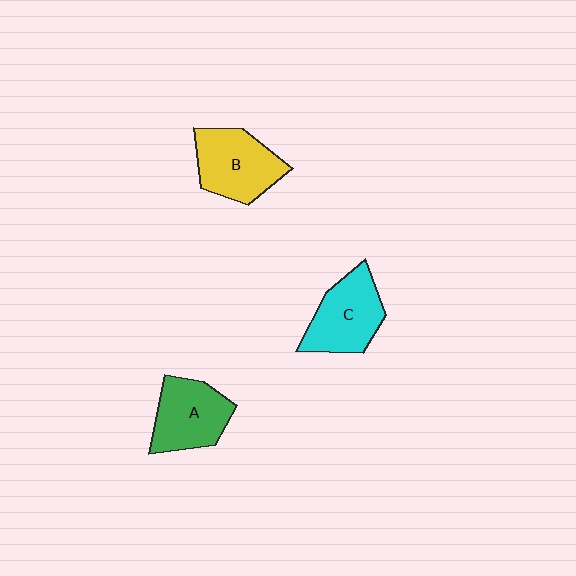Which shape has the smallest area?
Shape A (green).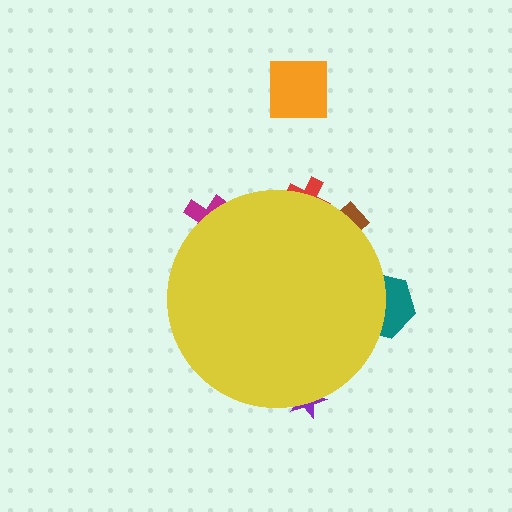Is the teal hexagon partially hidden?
Yes, the teal hexagon is partially hidden behind the yellow circle.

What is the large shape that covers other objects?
A yellow circle.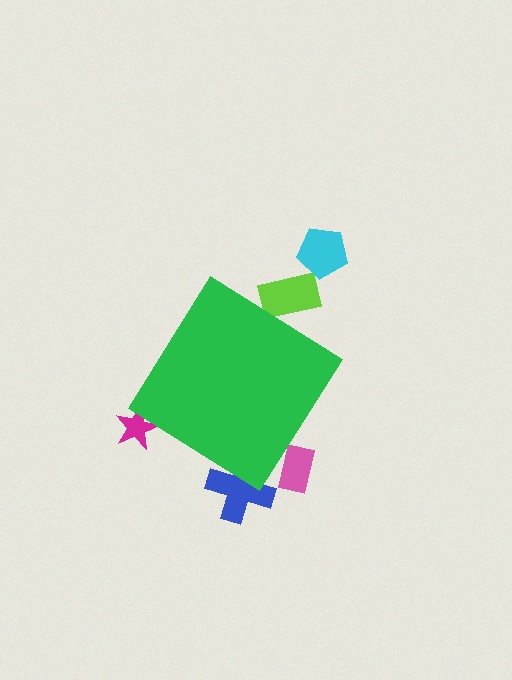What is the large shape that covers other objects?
A green diamond.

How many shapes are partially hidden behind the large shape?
4 shapes are partially hidden.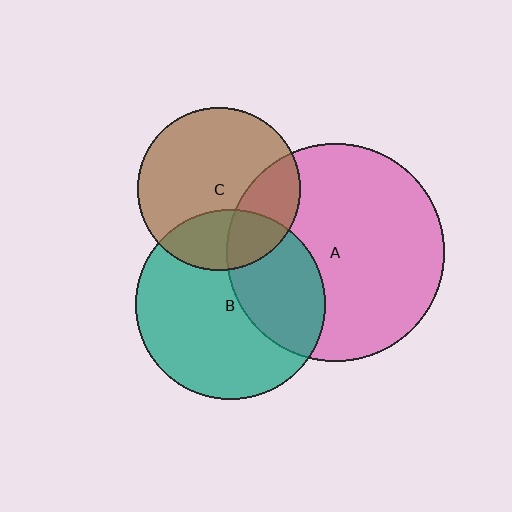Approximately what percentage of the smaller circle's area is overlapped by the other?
Approximately 25%.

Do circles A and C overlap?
Yes.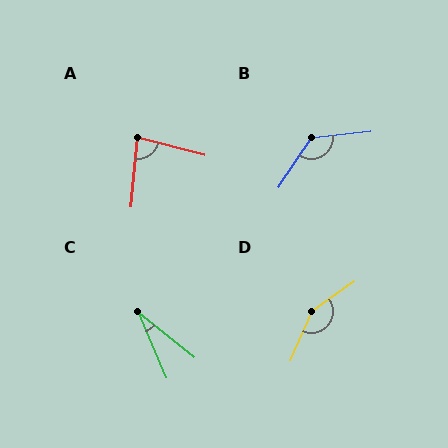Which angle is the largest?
D, at approximately 148 degrees.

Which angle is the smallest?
C, at approximately 28 degrees.